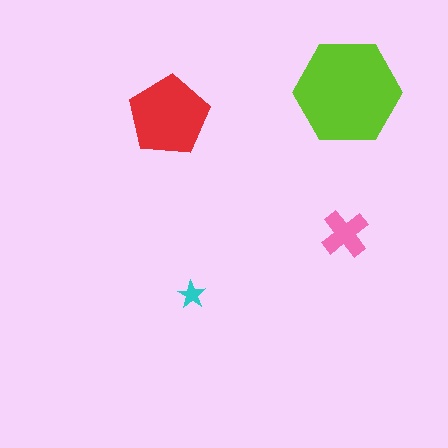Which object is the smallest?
The cyan star.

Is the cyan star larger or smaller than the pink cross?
Smaller.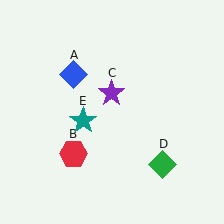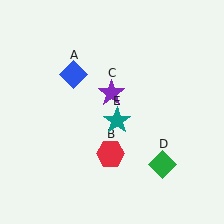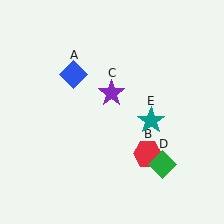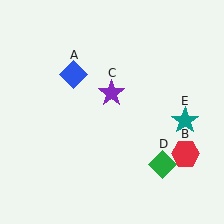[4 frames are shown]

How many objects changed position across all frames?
2 objects changed position: red hexagon (object B), teal star (object E).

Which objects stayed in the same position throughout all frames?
Blue diamond (object A) and purple star (object C) and green diamond (object D) remained stationary.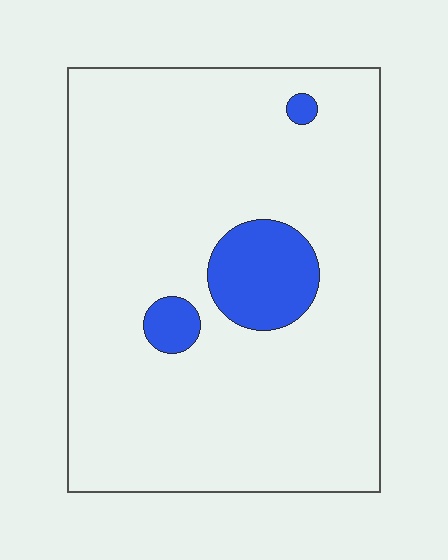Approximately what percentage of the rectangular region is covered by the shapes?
Approximately 10%.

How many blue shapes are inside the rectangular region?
3.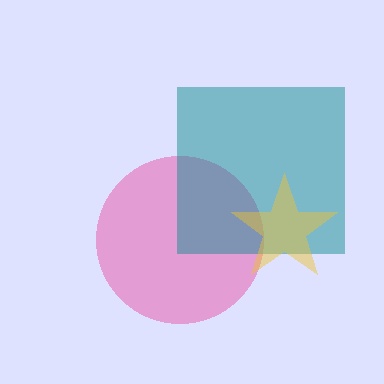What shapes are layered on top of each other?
The layered shapes are: a pink circle, a teal square, a yellow star.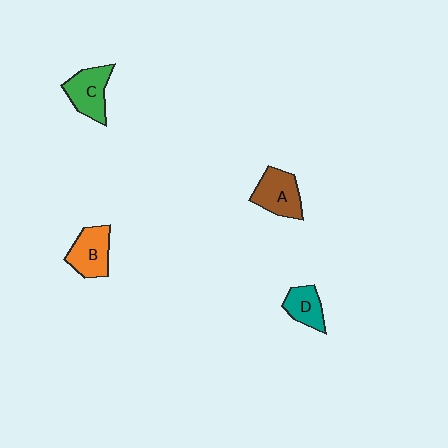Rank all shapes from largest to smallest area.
From largest to smallest: C (green), A (brown), B (orange), D (teal).